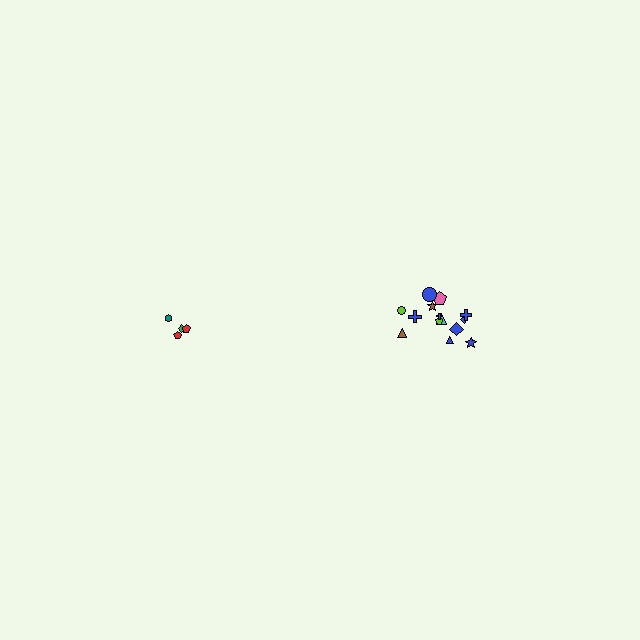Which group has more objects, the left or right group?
The right group.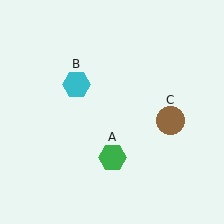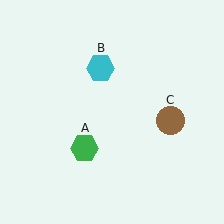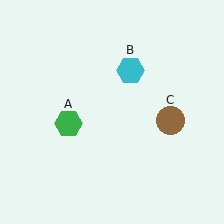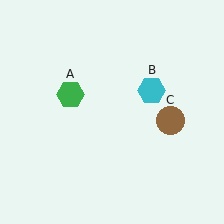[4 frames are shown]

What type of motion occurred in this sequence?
The green hexagon (object A), cyan hexagon (object B) rotated clockwise around the center of the scene.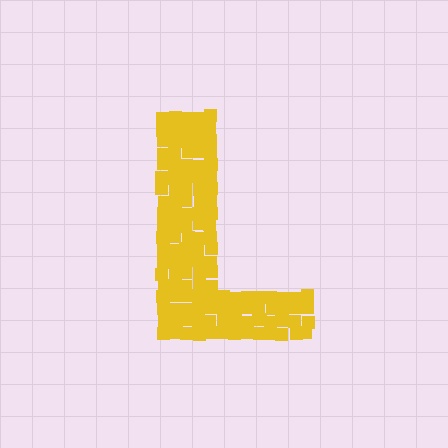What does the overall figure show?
The overall figure shows the letter L.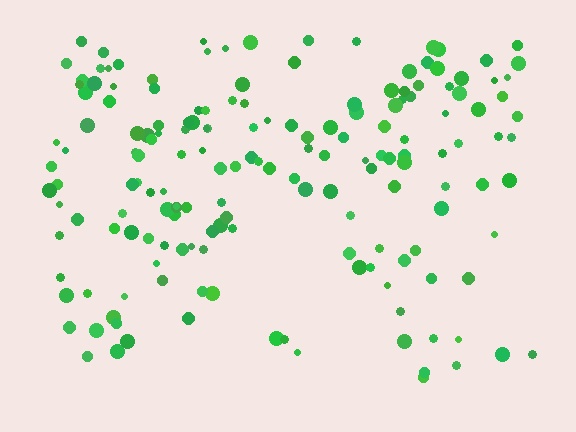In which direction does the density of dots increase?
From bottom to top, with the top side densest.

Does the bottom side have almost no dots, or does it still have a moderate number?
Still a moderate number, just noticeably fewer than the top.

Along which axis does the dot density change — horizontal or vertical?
Vertical.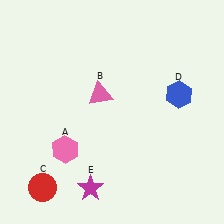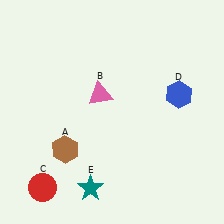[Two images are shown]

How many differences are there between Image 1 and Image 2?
There are 2 differences between the two images.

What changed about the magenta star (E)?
In Image 1, E is magenta. In Image 2, it changed to teal.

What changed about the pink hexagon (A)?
In Image 1, A is pink. In Image 2, it changed to brown.